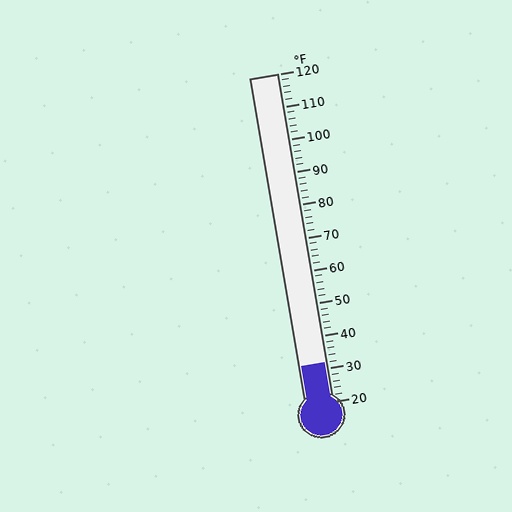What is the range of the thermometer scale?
The thermometer scale ranges from 20°F to 120°F.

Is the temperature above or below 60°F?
The temperature is below 60°F.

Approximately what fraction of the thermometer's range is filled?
The thermometer is filled to approximately 10% of its range.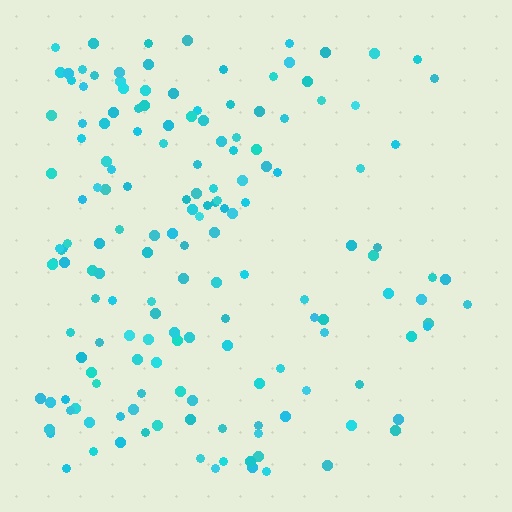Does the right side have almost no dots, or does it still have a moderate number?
Still a moderate number, just noticeably fewer than the left.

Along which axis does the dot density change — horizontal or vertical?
Horizontal.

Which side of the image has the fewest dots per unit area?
The right.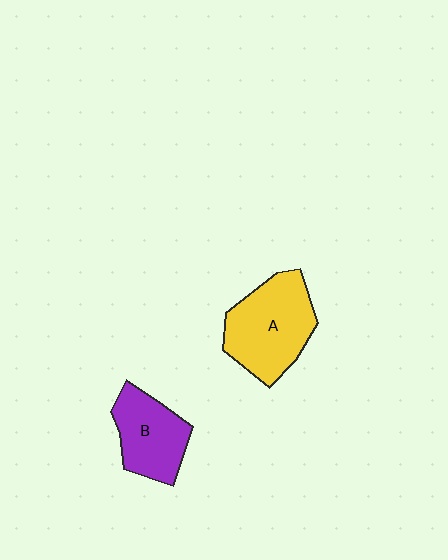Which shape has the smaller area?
Shape B (purple).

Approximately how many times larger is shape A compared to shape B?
Approximately 1.4 times.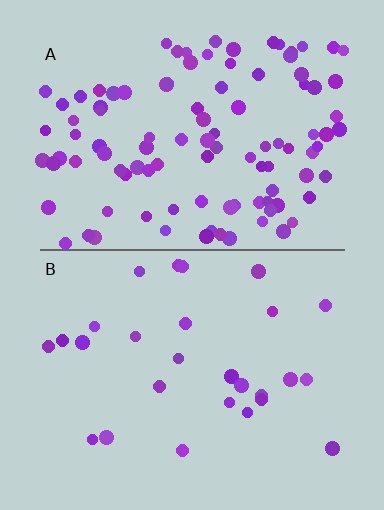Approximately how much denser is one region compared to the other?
Approximately 3.8× — region A over region B.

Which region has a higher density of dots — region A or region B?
A (the top).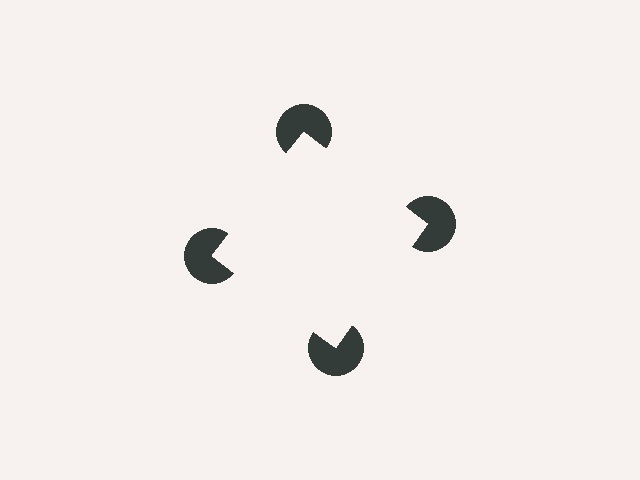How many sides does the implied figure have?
4 sides.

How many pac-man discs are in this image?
There are 4 — one at each vertex of the illusory square.